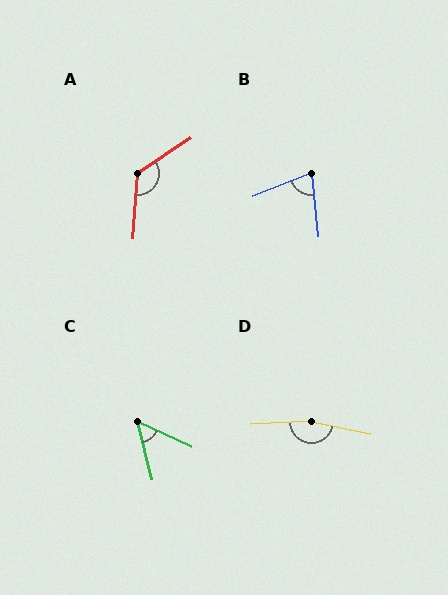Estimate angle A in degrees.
Approximately 128 degrees.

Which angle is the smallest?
C, at approximately 51 degrees.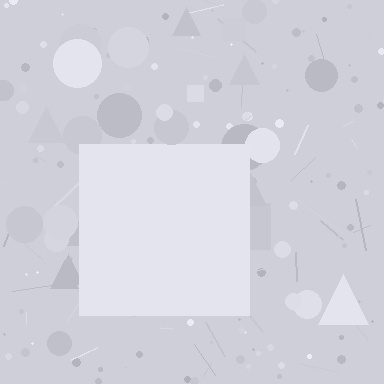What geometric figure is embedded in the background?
A square is embedded in the background.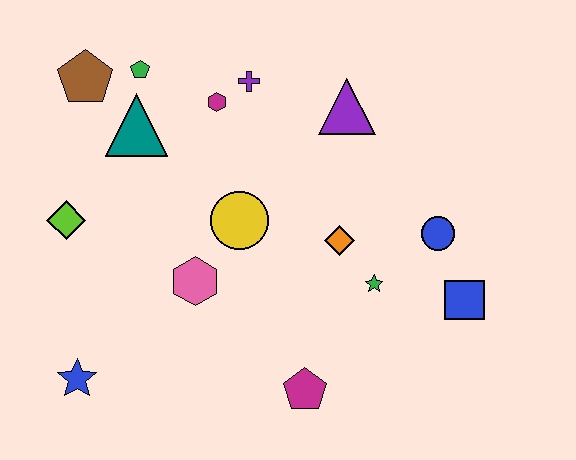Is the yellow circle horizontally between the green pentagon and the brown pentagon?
No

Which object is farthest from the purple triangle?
The blue star is farthest from the purple triangle.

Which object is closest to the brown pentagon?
The green pentagon is closest to the brown pentagon.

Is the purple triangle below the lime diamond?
No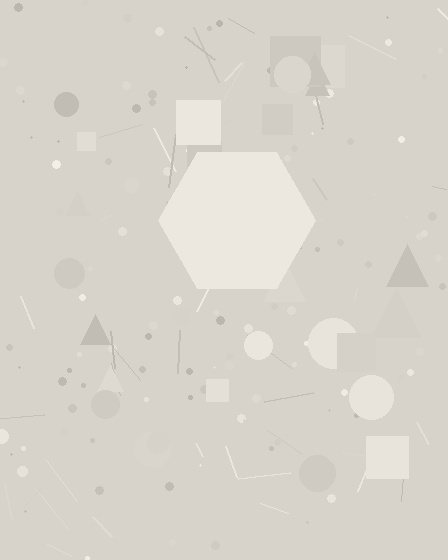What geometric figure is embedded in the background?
A hexagon is embedded in the background.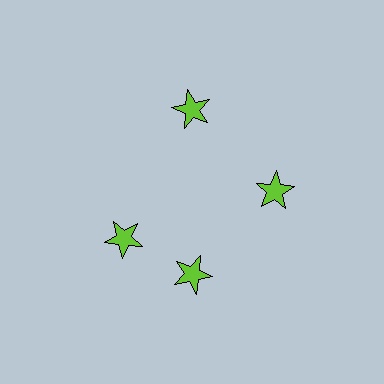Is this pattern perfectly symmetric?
No. The 4 lime stars are arranged in a ring, but one element near the 9 o'clock position is rotated out of alignment along the ring, breaking the 4-fold rotational symmetry.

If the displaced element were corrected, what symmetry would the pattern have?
It would have 4-fold rotational symmetry — the pattern would map onto itself every 90 degrees.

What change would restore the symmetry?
The symmetry would be restored by rotating it back into even spacing with its neighbors so that all 4 stars sit at equal angles and equal distance from the center.